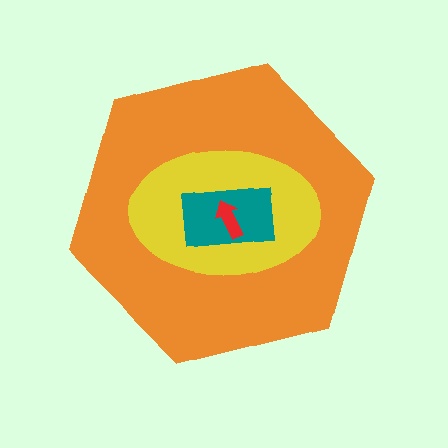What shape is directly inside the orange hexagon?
The yellow ellipse.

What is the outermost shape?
The orange hexagon.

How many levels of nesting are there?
4.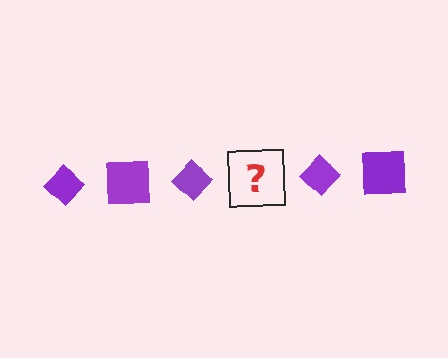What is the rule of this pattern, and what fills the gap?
The rule is that the pattern cycles through diamond, square shapes in purple. The gap should be filled with a purple square.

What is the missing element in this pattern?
The missing element is a purple square.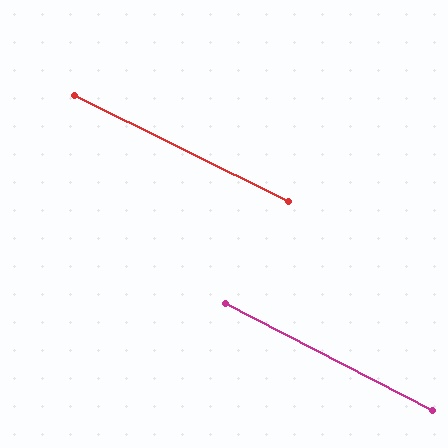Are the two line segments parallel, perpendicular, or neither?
Parallel — their directions differ by only 1.1°.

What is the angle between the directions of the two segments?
Approximately 1 degree.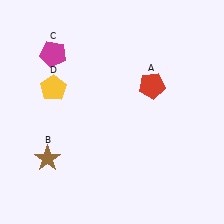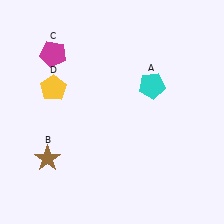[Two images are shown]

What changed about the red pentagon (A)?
In Image 1, A is red. In Image 2, it changed to cyan.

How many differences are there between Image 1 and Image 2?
There is 1 difference between the two images.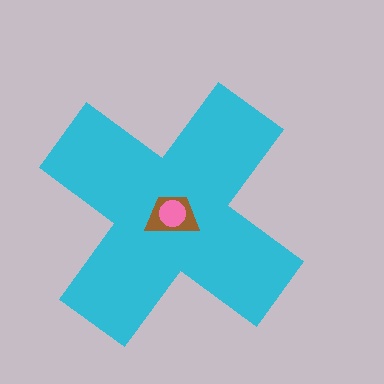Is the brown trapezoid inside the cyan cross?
Yes.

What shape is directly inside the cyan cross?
The brown trapezoid.